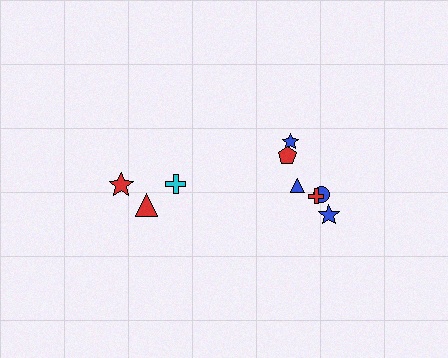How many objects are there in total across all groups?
There are 9 objects.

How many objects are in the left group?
There are 3 objects.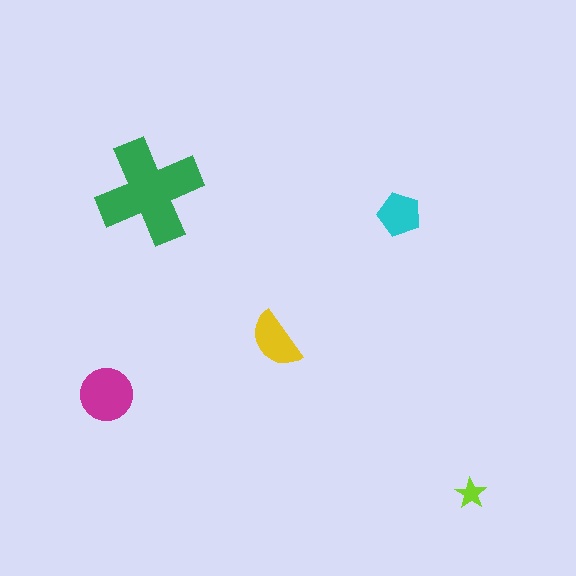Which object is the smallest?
The lime star.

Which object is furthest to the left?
The magenta circle is leftmost.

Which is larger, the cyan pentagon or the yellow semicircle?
The yellow semicircle.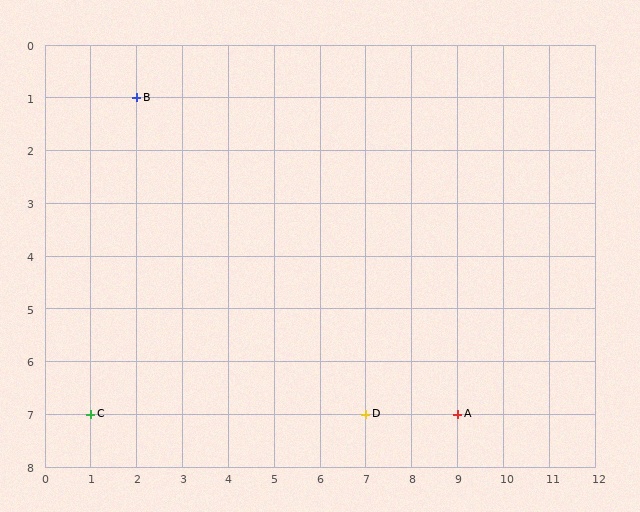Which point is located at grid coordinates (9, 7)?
Point A is at (9, 7).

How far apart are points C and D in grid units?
Points C and D are 6 columns apart.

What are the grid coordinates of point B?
Point B is at grid coordinates (2, 1).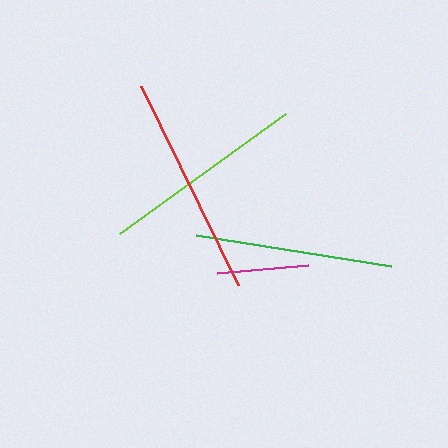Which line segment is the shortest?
The magenta line is the shortest at approximately 91 pixels.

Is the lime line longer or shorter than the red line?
The red line is longer than the lime line.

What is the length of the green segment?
The green segment is approximately 198 pixels long.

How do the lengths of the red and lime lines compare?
The red and lime lines are approximately the same length.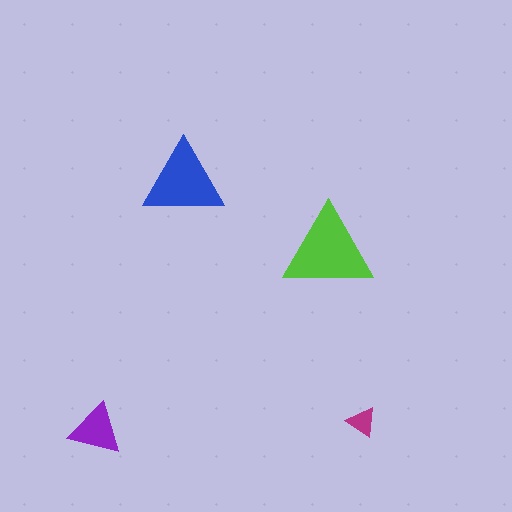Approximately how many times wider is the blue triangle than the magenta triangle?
About 2.5 times wider.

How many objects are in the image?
There are 4 objects in the image.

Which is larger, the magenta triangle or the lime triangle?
The lime one.